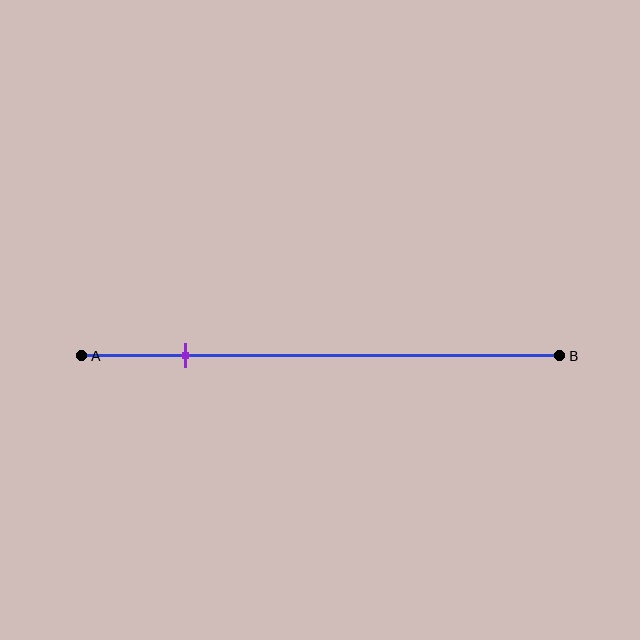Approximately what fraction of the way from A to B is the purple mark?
The purple mark is approximately 20% of the way from A to B.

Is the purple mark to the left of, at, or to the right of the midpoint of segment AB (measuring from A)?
The purple mark is to the left of the midpoint of segment AB.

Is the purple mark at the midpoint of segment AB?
No, the mark is at about 20% from A, not at the 50% midpoint.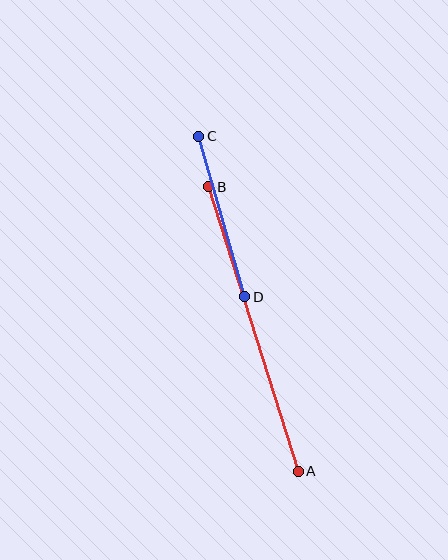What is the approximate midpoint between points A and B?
The midpoint is at approximately (253, 329) pixels.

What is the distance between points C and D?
The distance is approximately 167 pixels.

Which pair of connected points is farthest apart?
Points A and B are farthest apart.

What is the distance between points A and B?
The distance is approximately 298 pixels.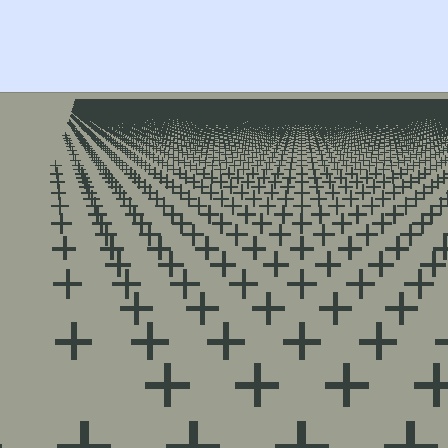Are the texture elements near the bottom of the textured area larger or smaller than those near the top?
Larger. Near the bottom, elements are closer to the viewer and appear at a bigger on-screen size.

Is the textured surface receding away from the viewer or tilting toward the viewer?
The surface is receding away from the viewer. Texture elements get smaller and denser toward the top.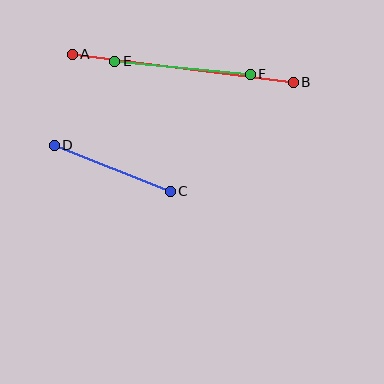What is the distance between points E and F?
The distance is approximately 136 pixels.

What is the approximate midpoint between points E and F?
The midpoint is at approximately (183, 68) pixels.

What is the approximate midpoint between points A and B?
The midpoint is at approximately (183, 68) pixels.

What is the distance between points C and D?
The distance is approximately 124 pixels.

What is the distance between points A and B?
The distance is approximately 222 pixels.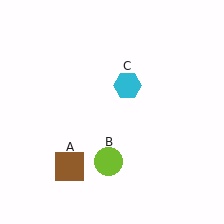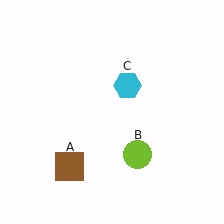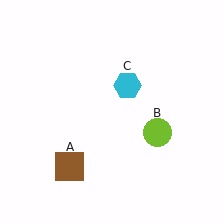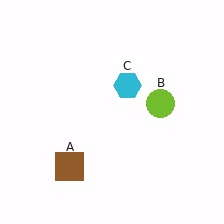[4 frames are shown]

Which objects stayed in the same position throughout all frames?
Brown square (object A) and cyan hexagon (object C) remained stationary.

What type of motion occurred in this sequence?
The lime circle (object B) rotated counterclockwise around the center of the scene.